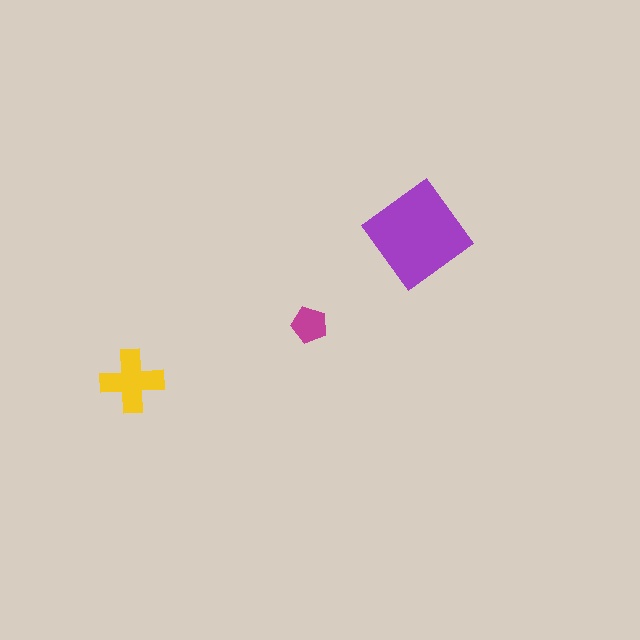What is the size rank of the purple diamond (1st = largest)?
1st.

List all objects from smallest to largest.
The magenta pentagon, the yellow cross, the purple diamond.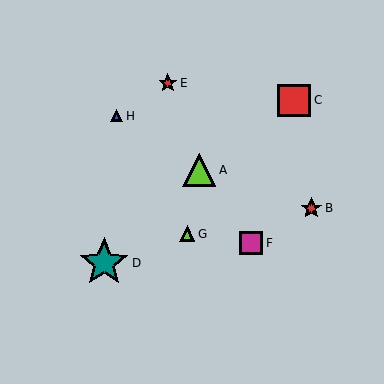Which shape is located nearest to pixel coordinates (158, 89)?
The red star (labeled E) at (168, 83) is nearest to that location.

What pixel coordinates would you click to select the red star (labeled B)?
Click at (311, 208) to select the red star B.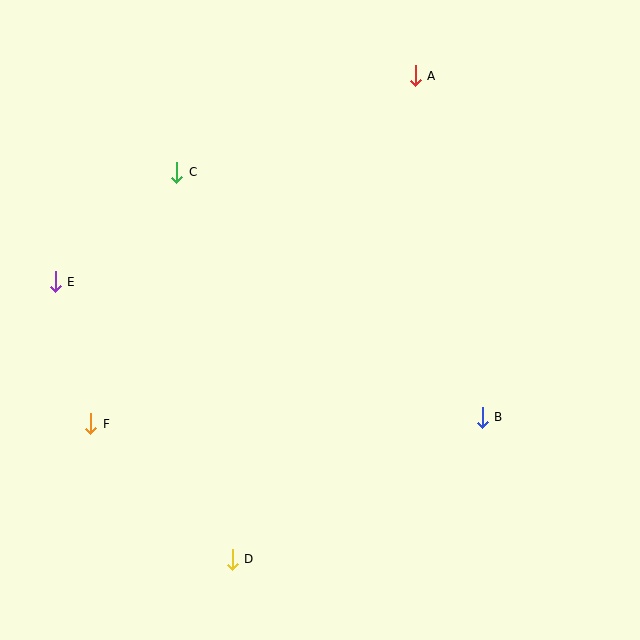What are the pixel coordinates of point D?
Point D is at (232, 559).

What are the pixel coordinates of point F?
Point F is at (91, 424).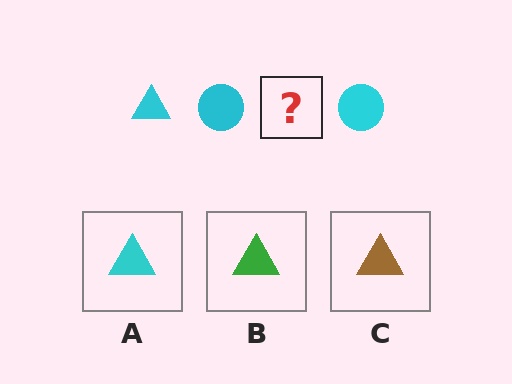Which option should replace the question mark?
Option A.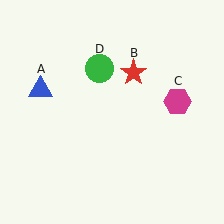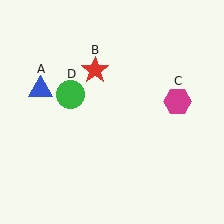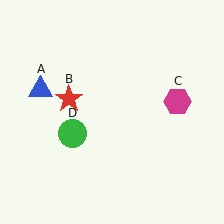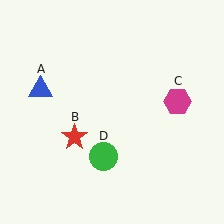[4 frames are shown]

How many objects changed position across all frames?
2 objects changed position: red star (object B), green circle (object D).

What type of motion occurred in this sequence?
The red star (object B), green circle (object D) rotated counterclockwise around the center of the scene.